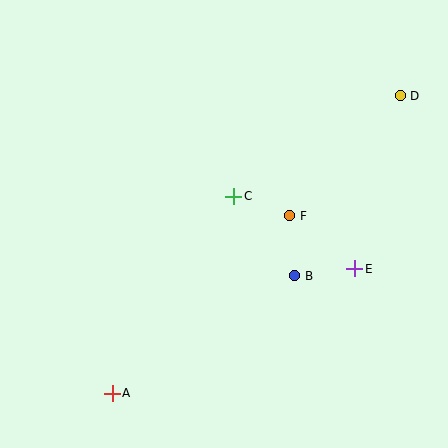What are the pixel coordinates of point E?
Point E is at (355, 269).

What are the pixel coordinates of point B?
Point B is at (295, 276).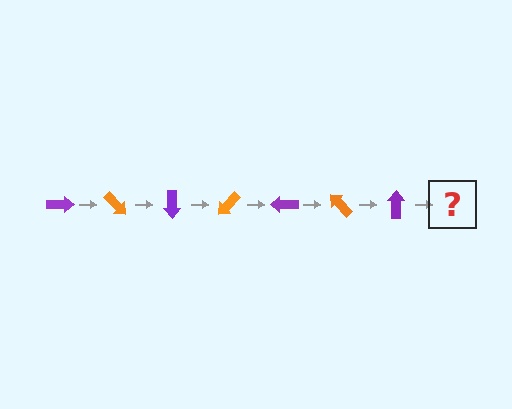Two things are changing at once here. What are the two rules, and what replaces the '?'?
The two rules are that it rotates 45 degrees each step and the color cycles through purple and orange. The '?' should be an orange arrow, rotated 315 degrees from the start.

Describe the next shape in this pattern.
It should be an orange arrow, rotated 315 degrees from the start.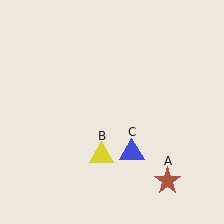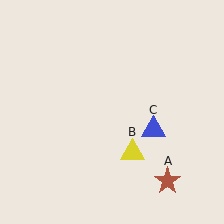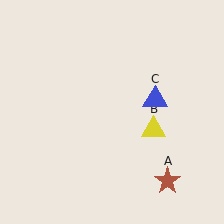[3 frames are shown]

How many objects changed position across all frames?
2 objects changed position: yellow triangle (object B), blue triangle (object C).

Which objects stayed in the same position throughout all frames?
Brown star (object A) remained stationary.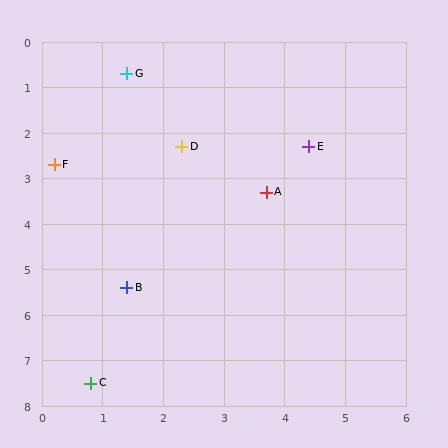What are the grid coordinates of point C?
Point C is at approximately (0.8, 7.5).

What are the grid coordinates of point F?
Point F is at approximately (0.2, 2.7).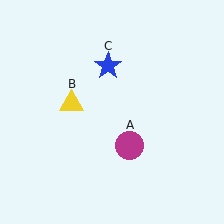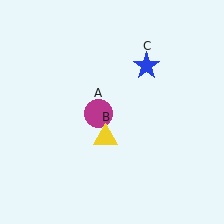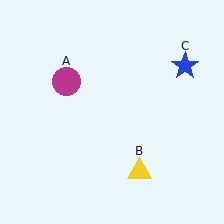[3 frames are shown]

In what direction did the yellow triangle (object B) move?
The yellow triangle (object B) moved down and to the right.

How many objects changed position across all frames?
3 objects changed position: magenta circle (object A), yellow triangle (object B), blue star (object C).